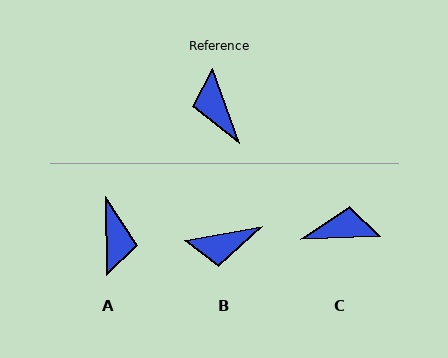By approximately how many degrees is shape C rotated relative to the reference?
Approximately 107 degrees clockwise.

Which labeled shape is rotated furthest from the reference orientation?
A, about 161 degrees away.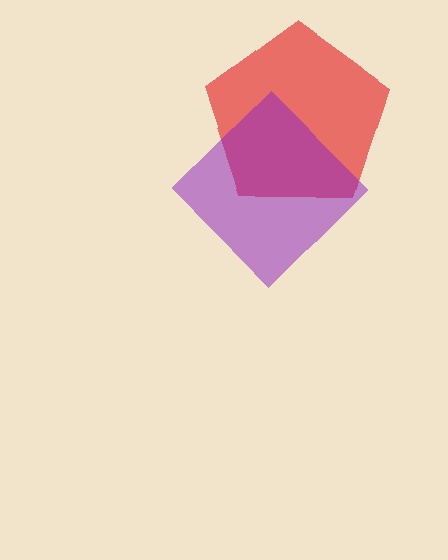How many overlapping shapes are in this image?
There are 2 overlapping shapes in the image.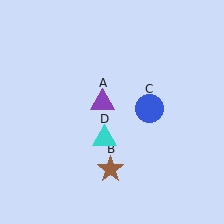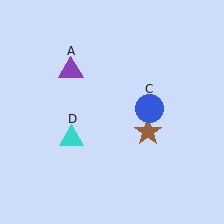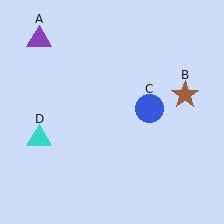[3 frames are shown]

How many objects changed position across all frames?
3 objects changed position: purple triangle (object A), brown star (object B), cyan triangle (object D).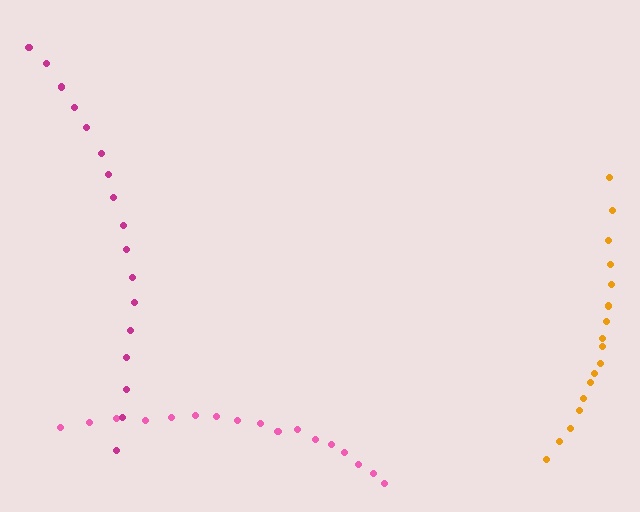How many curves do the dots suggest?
There are 3 distinct paths.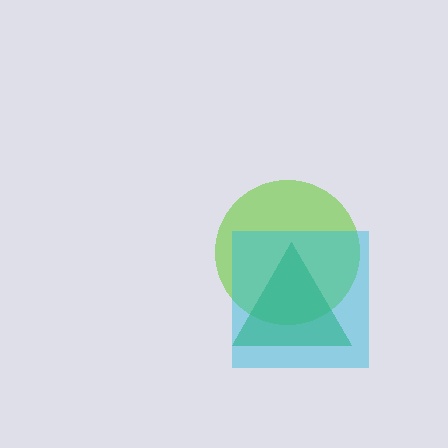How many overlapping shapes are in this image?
There are 3 overlapping shapes in the image.